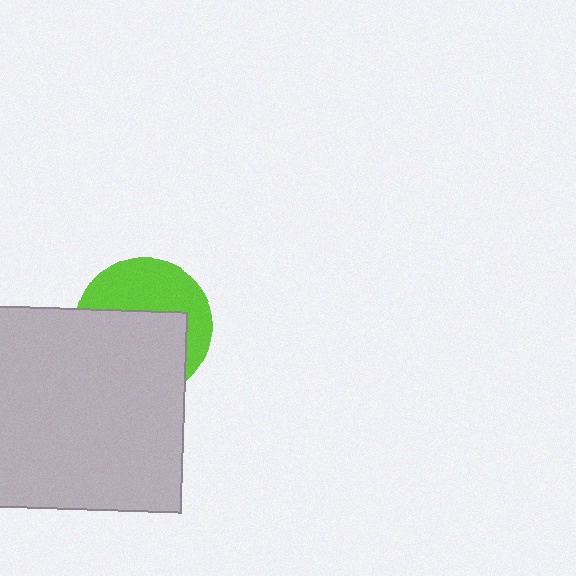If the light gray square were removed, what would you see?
You would see the complete lime circle.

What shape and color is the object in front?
The object in front is a light gray square.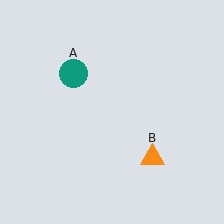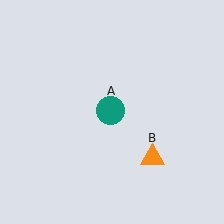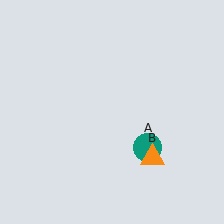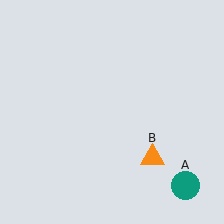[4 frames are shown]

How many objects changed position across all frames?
1 object changed position: teal circle (object A).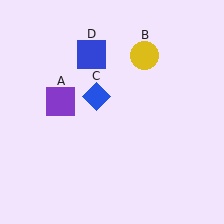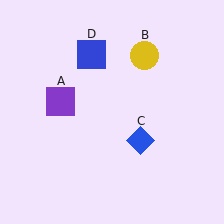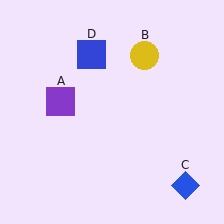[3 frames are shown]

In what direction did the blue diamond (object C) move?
The blue diamond (object C) moved down and to the right.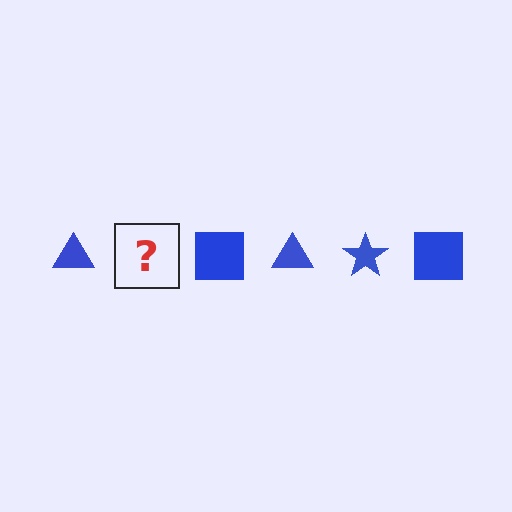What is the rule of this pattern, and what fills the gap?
The rule is that the pattern cycles through triangle, star, square shapes in blue. The gap should be filled with a blue star.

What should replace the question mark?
The question mark should be replaced with a blue star.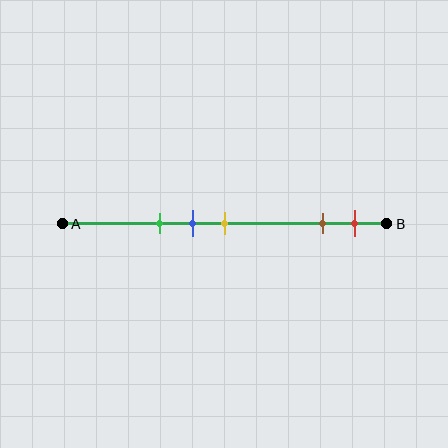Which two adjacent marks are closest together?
The blue and yellow marks are the closest adjacent pair.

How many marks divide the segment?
There are 5 marks dividing the segment.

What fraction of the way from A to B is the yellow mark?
The yellow mark is approximately 50% (0.5) of the way from A to B.